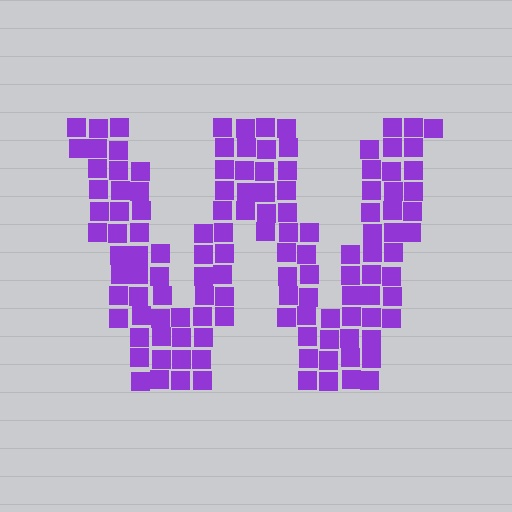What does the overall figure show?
The overall figure shows the letter W.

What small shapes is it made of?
It is made of small squares.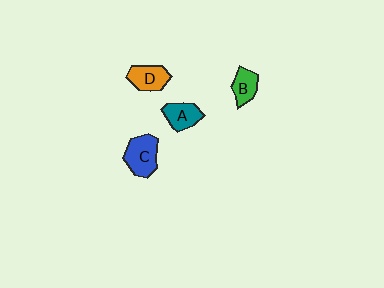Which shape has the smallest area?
Shape B (green).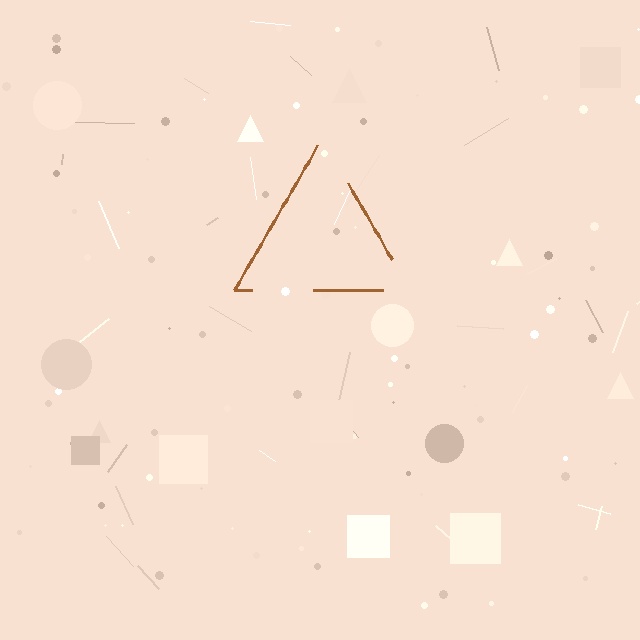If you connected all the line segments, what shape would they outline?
They would outline a triangle.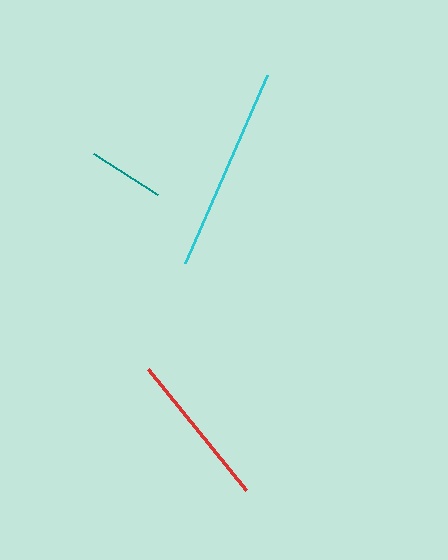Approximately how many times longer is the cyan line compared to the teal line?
The cyan line is approximately 2.7 times the length of the teal line.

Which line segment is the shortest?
The teal line is the shortest at approximately 76 pixels.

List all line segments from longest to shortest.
From longest to shortest: cyan, red, teal.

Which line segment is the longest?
The cyan line is the longest at approximately 205 pixels.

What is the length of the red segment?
The red segment is approximately 155 pixels long.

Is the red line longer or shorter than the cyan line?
The cyan line is longer than the red line.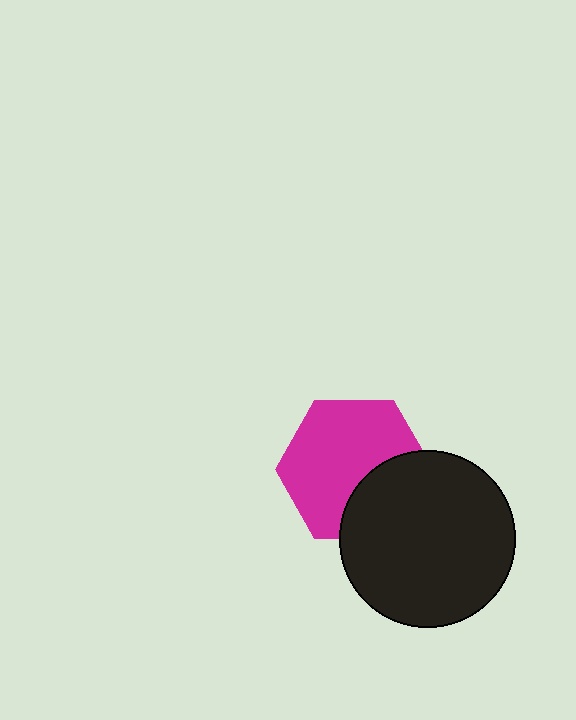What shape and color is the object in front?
The object in front is a black circle.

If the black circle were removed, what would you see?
You would see the complete magenta hexagon.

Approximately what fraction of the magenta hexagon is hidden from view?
Roughly 32% of the magenta hexagon is hidden behind the black circle.